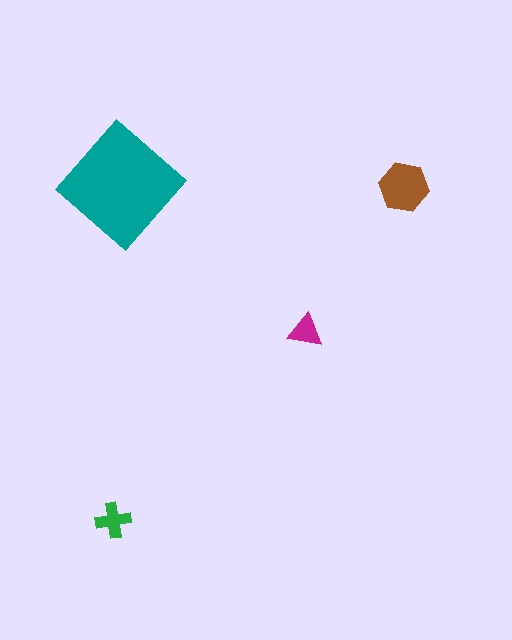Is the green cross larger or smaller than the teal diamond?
Smaller.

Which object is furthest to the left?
The green cross is leftmost.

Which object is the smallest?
The magenta triangle.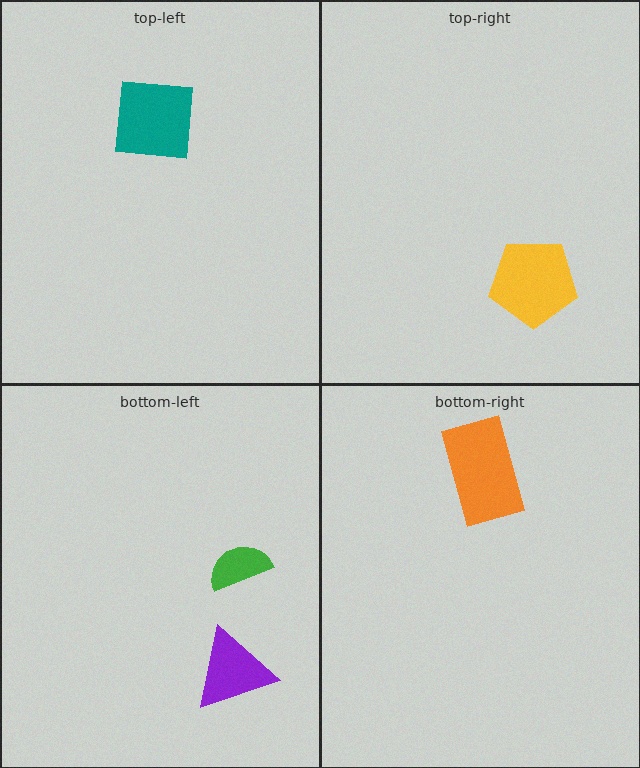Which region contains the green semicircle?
The bottom-left region.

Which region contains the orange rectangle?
The bottom-right region.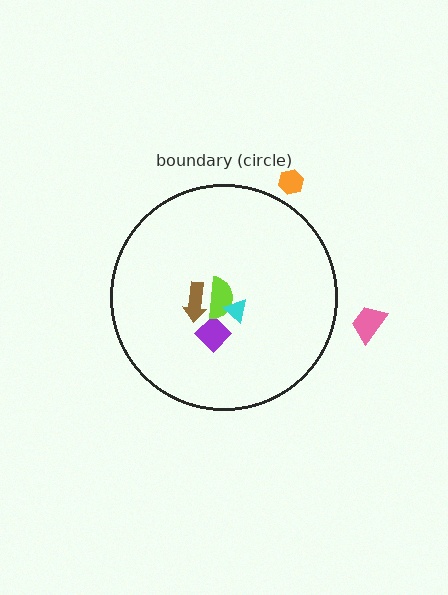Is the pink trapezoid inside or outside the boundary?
Outside.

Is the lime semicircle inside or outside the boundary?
Inside.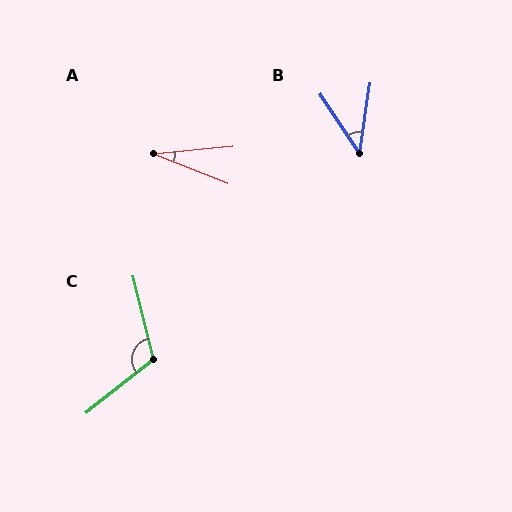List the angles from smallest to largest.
A (27°), B (42°), C (115°).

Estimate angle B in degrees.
Approximately 42 degrees.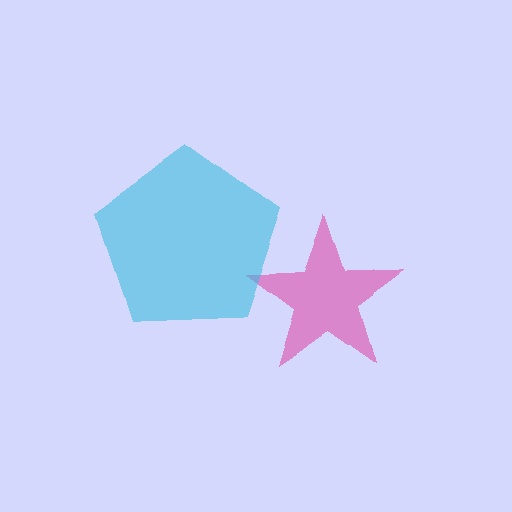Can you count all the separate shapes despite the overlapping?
Yes, there are 2 separate shapes.